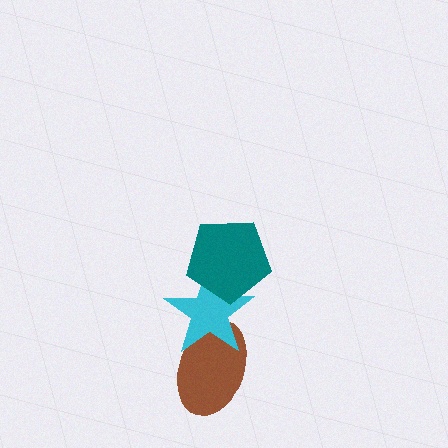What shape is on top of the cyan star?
The teal pentagon is on top of the cyan star.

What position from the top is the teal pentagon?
The teal pentagon is 1st from the top.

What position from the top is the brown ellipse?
The brown ellipse is 3rd from the top.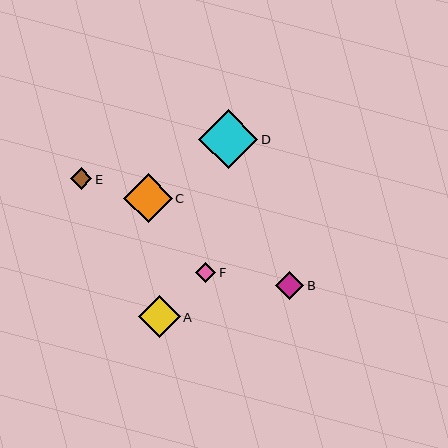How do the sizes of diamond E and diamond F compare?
Diamond E and diamond F are approximately the same size.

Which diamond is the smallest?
Diamond F is the smallest with a size of approximately 20 pixels.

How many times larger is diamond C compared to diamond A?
Diamond C is approximately 1.2 times the size of diamond A.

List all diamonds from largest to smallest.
From largest to smallest: D, C, A, B, E, F.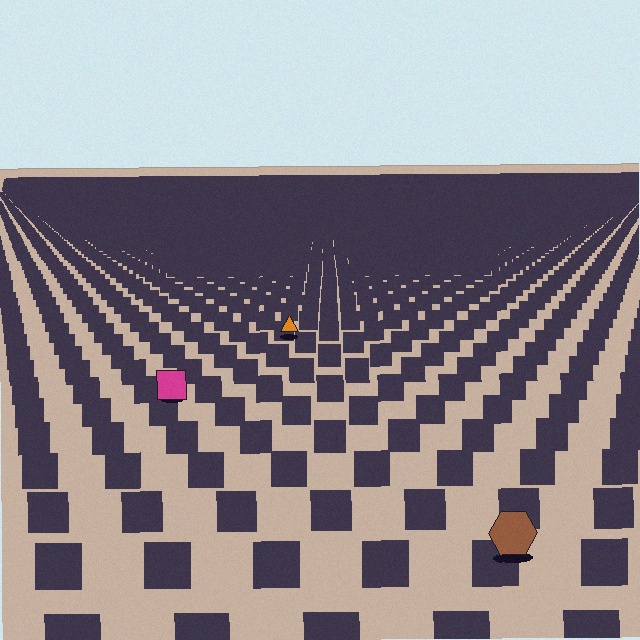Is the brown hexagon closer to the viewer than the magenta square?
Yes. The brown hexagon is closer — you can tell from the texture gradient: the ground texture is coarser near it.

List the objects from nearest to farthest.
From nearest to farthest: the brown hexagon, the magenta square, the orange triangle.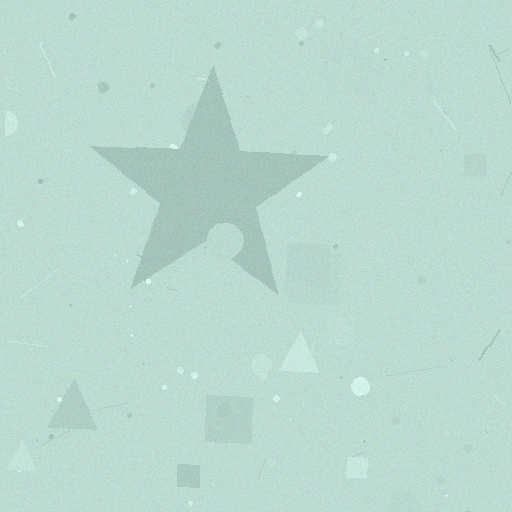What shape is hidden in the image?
A star is hidden in the image.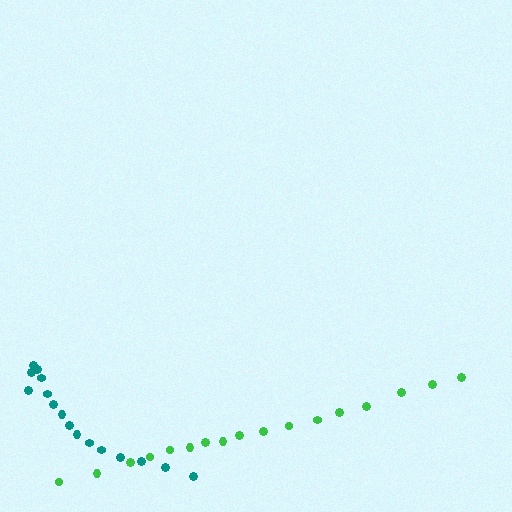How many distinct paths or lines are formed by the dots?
There are 2 distinct paths.